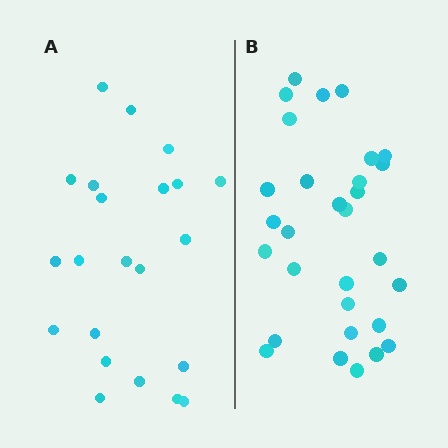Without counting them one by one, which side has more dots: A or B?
Region B (the right region) has more dots.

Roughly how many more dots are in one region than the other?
Region B has roughly 8 or so more dots than region A.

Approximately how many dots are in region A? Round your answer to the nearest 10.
About 20 dots. (The exact count is 22, which rounds to 20.)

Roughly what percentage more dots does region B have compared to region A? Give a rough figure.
About 35% more.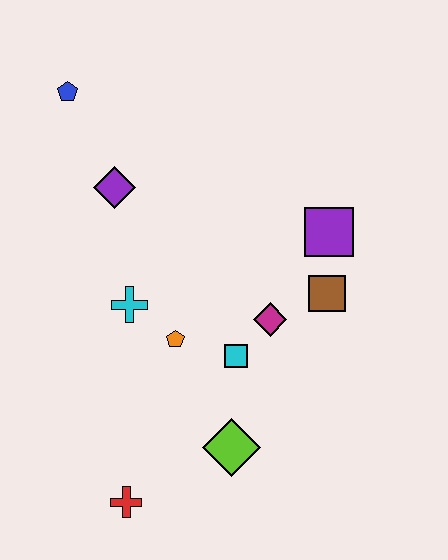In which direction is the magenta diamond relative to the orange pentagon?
The magenta diamond is to the right of the orange pentagon.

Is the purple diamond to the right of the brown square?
No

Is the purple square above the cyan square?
Yes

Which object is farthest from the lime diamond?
The blue pentagon is farthest from the lime diamond.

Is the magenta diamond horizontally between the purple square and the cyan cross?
Yes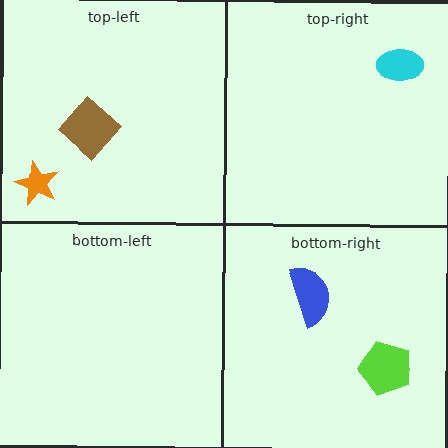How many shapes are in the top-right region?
1.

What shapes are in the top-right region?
The cyan ellipse.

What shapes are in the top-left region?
The orange star, the brown diamond.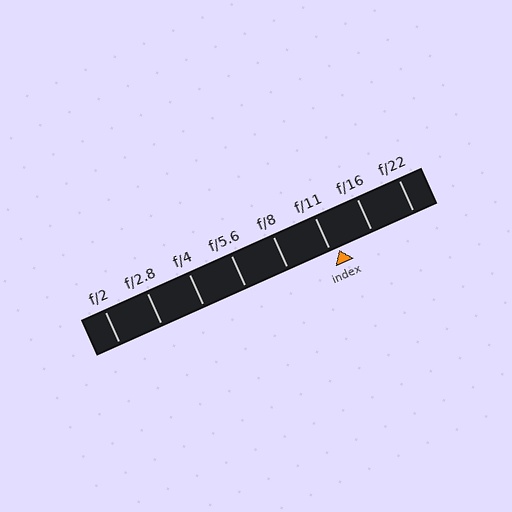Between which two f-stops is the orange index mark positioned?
The index mark is between f/11 and f/16.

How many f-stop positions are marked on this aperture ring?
There are 8 f-stop positions marked.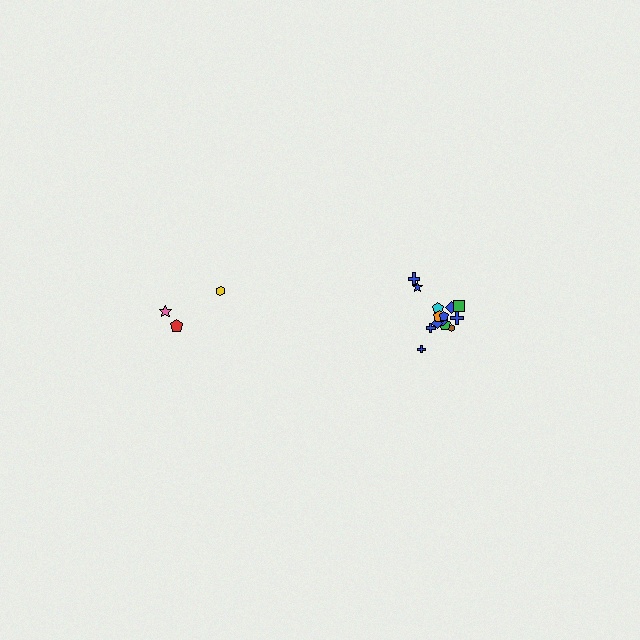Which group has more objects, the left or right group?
The right group.